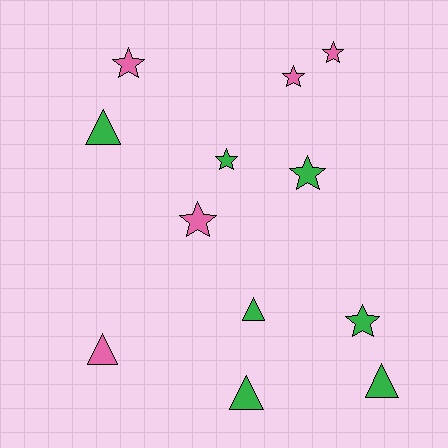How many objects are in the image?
There are 12 objects.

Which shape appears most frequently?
Star, with 7 objects.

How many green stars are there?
There are 3 green stars.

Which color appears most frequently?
Green, with 7 objects.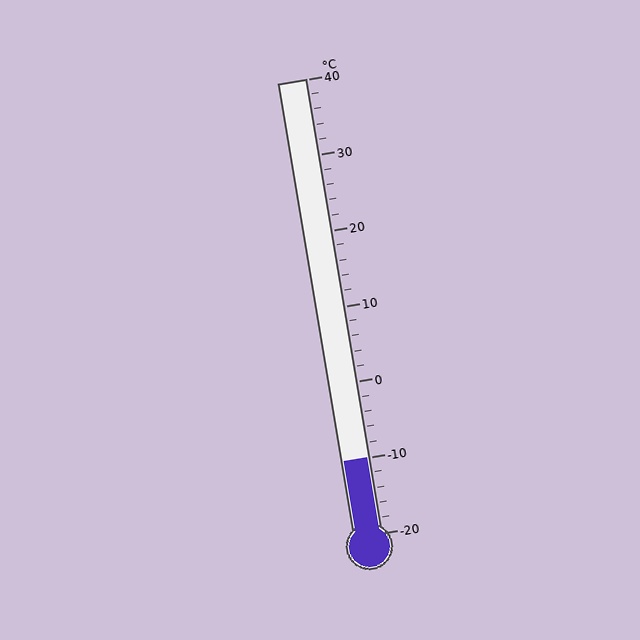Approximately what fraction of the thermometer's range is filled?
The thermometer is filled to approximately 15% of its range.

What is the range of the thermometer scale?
The thermometer scale ranges from -20°C to 40°C.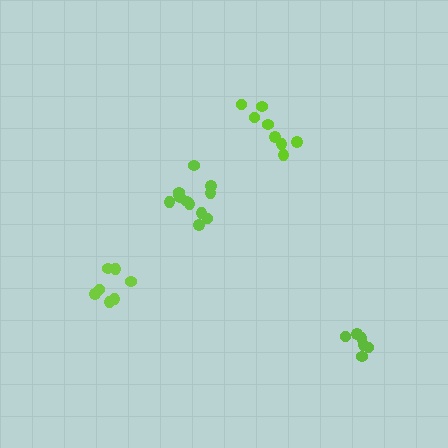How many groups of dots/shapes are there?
There are 4 groups.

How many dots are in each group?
Group 1: 6 dots, Group 2: 12 dots, Group 3: 8 dots, Group 4: 7 dots (33 total).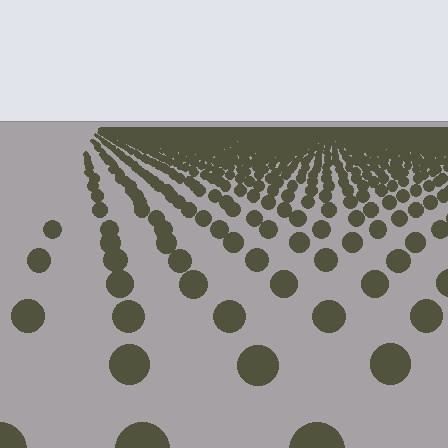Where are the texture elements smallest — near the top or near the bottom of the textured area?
Near the top.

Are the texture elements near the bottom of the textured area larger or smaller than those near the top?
Larger. Near the bottom, elements are closer to the viewer and appear at a bigger on-screen size.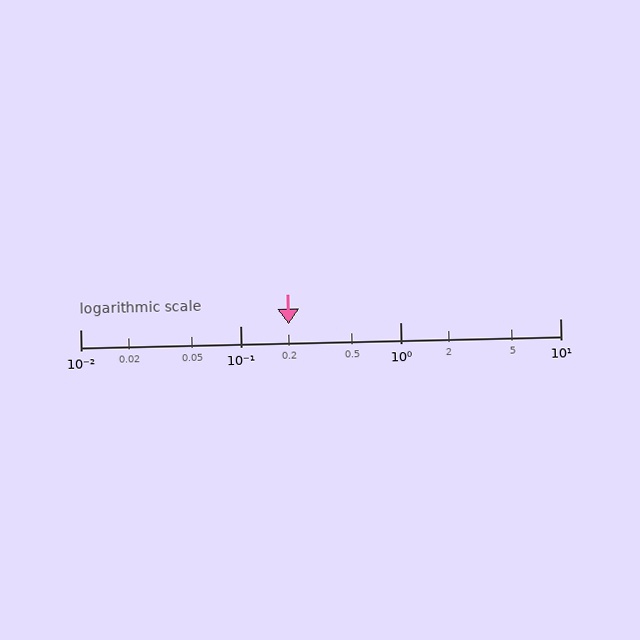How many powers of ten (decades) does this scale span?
The scale spans 3 decades, from 0.01 to 10.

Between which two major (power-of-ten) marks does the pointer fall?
The pointer is between 0.1 and 1.